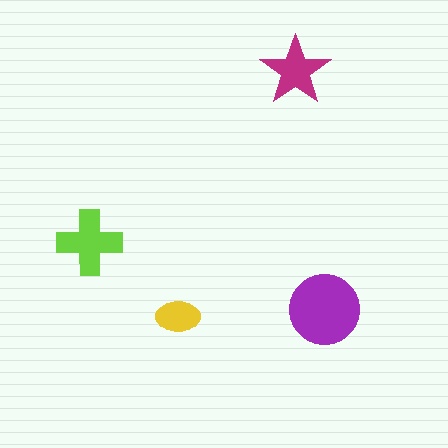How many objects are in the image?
There are 4 objects in the image.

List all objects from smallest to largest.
The yellow ellipse, the magenta star, the lime cross, the purple circle.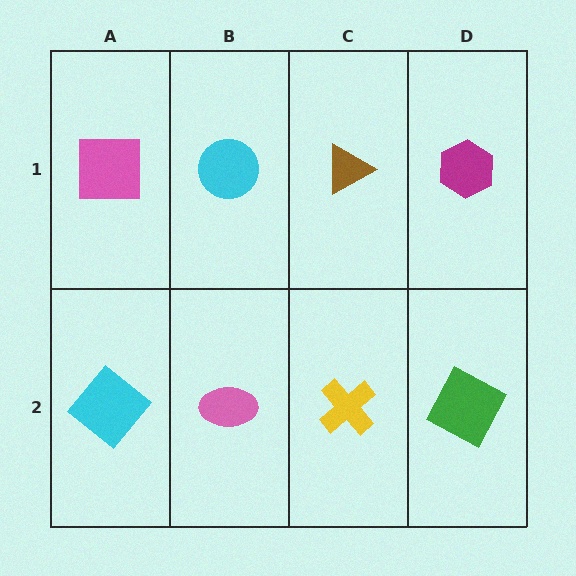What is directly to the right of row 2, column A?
A pink ellipse.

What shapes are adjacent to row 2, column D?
A magenta hexagon (row 1, column D), a yellow cross (row 2, column C).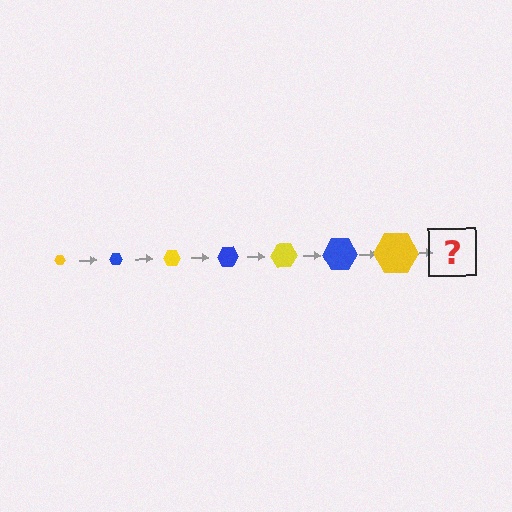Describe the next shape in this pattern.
It should be a blue hexagon, larger than the previous one.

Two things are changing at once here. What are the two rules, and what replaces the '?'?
The two rules are that the hexagon grows larger each step and the color cycles through yellow and blue. The '?' should be a blue hexagon, larger than the previous one.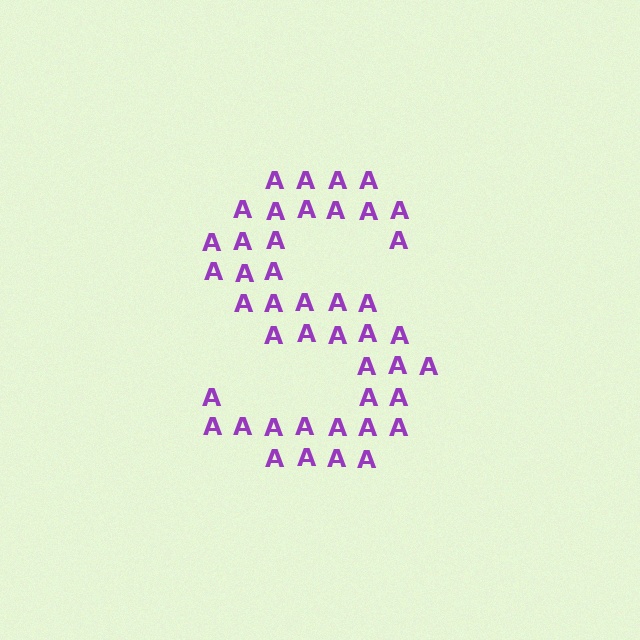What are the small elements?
The small elements are letter A's.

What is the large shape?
The large shape is the letter S.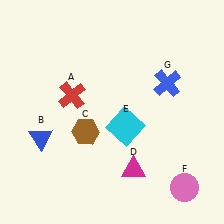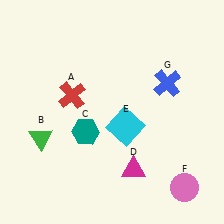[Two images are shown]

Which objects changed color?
B changed from blue to green. C changed from brown to teal.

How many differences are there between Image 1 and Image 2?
There are 2 differences between the two images.